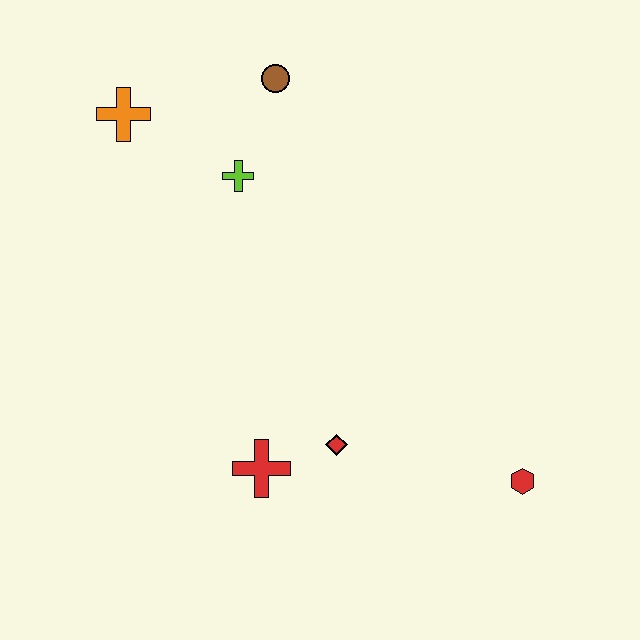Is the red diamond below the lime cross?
Yes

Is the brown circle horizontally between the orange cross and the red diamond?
Yes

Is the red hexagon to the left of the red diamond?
No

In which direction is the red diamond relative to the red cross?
The red diamond is to the right of the red cross.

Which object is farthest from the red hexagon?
The orange cross is farthest from the red hexagon.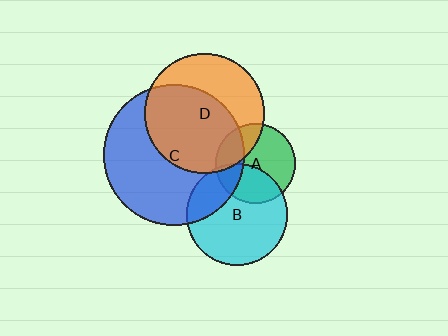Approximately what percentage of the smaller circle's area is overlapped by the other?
Approximately 25%.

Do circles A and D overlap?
Yes.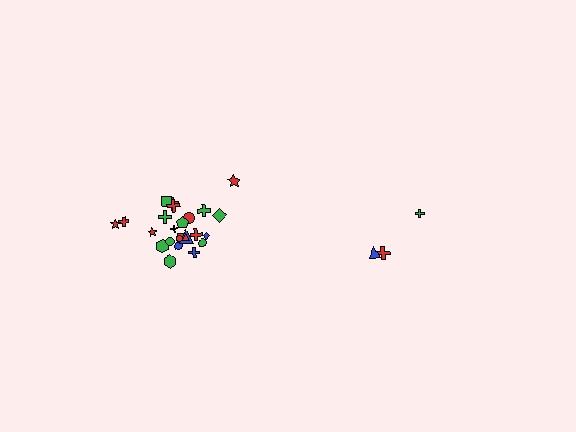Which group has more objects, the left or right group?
The left group.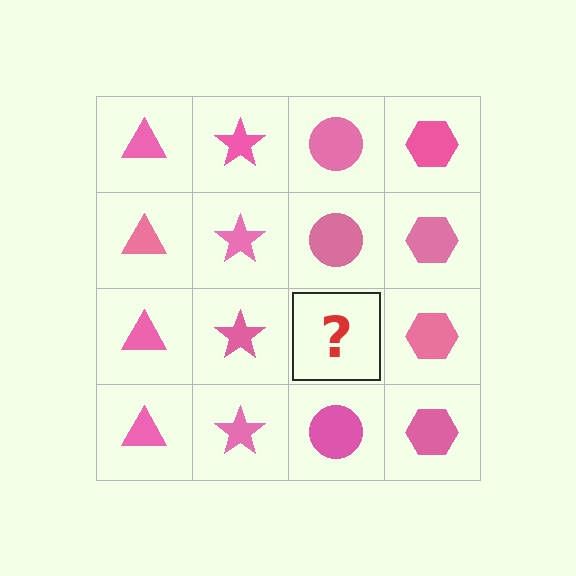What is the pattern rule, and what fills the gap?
The rule is that each column has a consistent shape. The gap should be filled with a pink circle.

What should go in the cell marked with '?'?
The missing cell should contain a pink circle.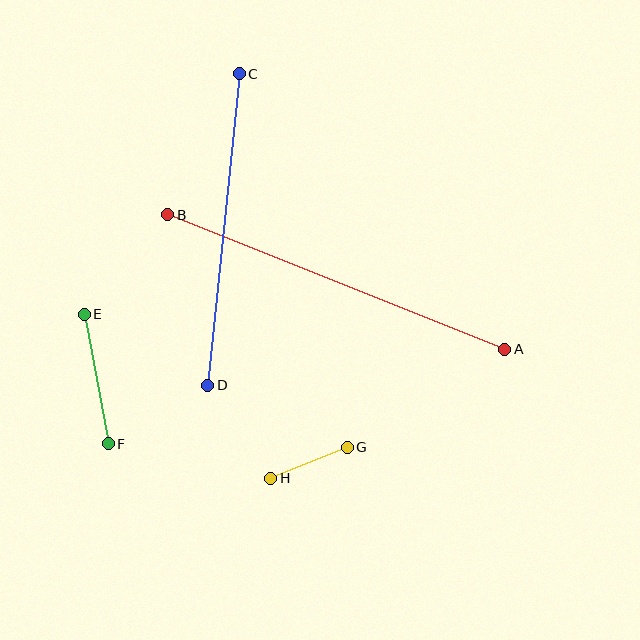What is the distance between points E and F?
The distance is approximately 132 pixels.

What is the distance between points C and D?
The distance is approximately 313 pixels.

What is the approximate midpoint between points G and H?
The midpoint is at approximately (309, 463) pixels.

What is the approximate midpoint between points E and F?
The midpoint is at approximately (96, 379) pixels.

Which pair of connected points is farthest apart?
Points A and B are farthest apart.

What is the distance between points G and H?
The distance is approximately 82 pixels.